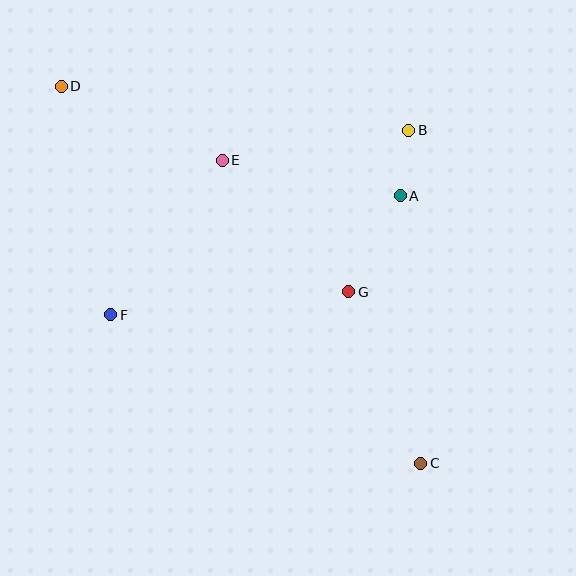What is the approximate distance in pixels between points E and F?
The distance between E and F is approximately 190 pixels.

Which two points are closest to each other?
Points A and B are closest to each other.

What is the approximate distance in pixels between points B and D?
The distance between B and D is approximately 350 pixels.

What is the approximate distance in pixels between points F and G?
The distance between F and G is approximately 239 pixels.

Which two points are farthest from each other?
Points C and D are farthest from each other.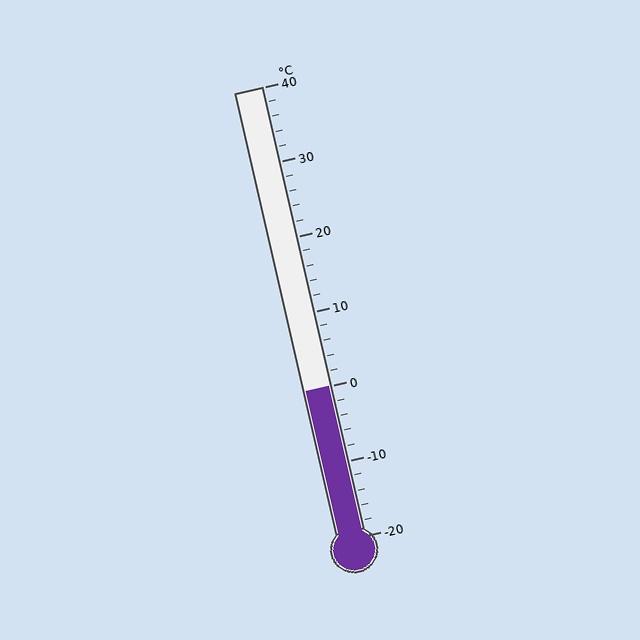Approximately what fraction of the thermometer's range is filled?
The thermometer is filled to approximately 35% of its range.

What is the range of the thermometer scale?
The thermometer scale ranges from -20°C to 40°C.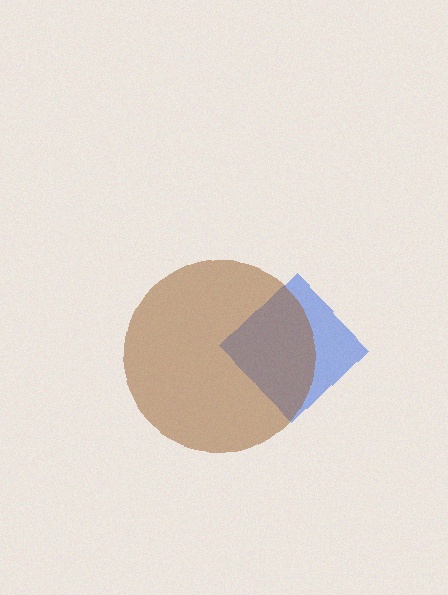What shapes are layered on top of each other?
The layered shapes are: a blue diamond, a brown circle.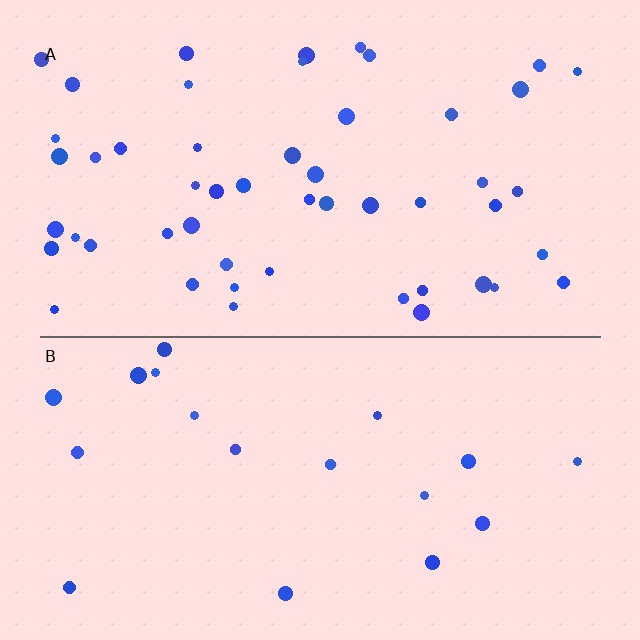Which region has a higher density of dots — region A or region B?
A (the top).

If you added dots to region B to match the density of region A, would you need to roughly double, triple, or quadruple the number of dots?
Approximately triple.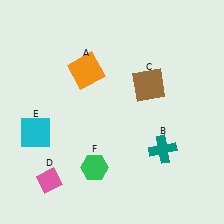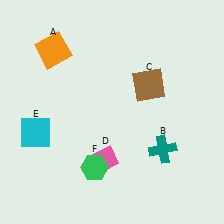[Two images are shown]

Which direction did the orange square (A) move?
The orange square (A) moved left.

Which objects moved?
The objects that moved are: the orange square (A), the pink diamond (D).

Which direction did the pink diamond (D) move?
The pink diamond (D) moved right.